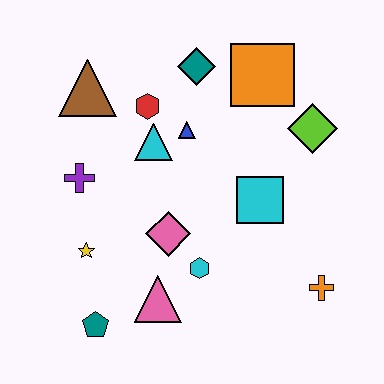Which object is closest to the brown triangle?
The red hexagon is closest to the brown triangle.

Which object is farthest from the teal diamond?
The teal pentagon is farthest from the teal diamond.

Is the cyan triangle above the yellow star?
Yes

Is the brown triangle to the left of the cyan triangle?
Yes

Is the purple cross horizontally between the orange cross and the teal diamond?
No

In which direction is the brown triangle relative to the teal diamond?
The brown triangle is to the left of the teal diamond.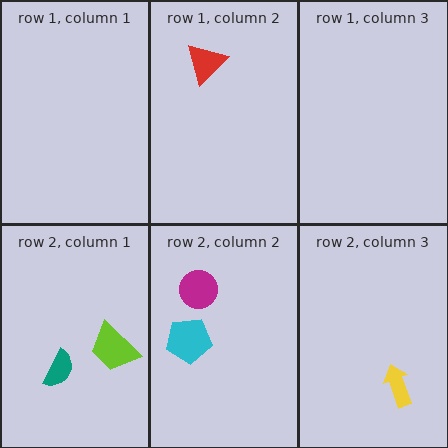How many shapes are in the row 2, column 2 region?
2.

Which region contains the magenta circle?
The row 2, column 2 region.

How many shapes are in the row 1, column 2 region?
1.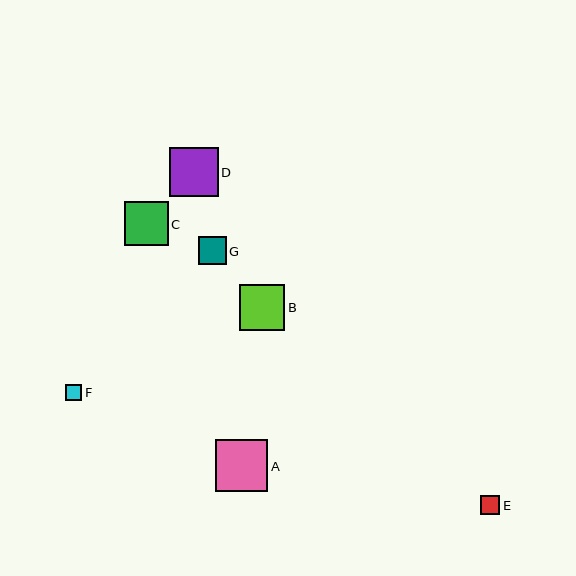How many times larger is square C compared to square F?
Square C is approximately 2.7 times the size of square F.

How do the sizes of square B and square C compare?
Square B and square C are approximately the same size.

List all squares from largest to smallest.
From largest to smallest: A, D, B, C, G, E, F.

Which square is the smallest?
Square F is the smallest with a size of approximately 16 pixels.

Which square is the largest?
Square A is the largest with a size of approximately 52 pixels.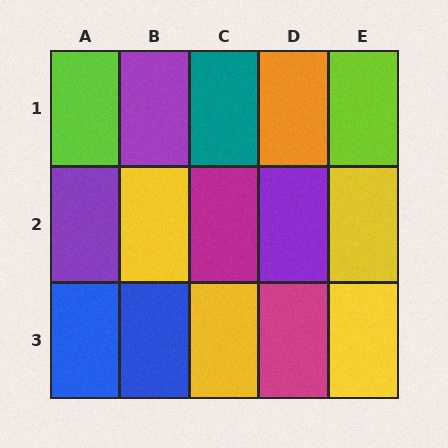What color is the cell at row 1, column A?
Lime.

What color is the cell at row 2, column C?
Magenta.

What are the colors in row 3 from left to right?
Blue, blue, yellow, magenta, yellow.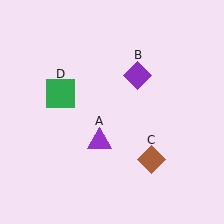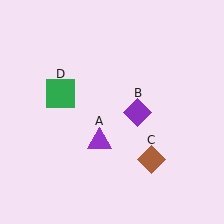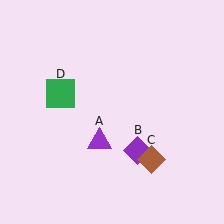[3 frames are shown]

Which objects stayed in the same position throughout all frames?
Purple triangle (object A) and brown diamond (object C) and green square (object D) remained stationary.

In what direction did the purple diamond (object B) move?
The purple diamond (object B) moved down.